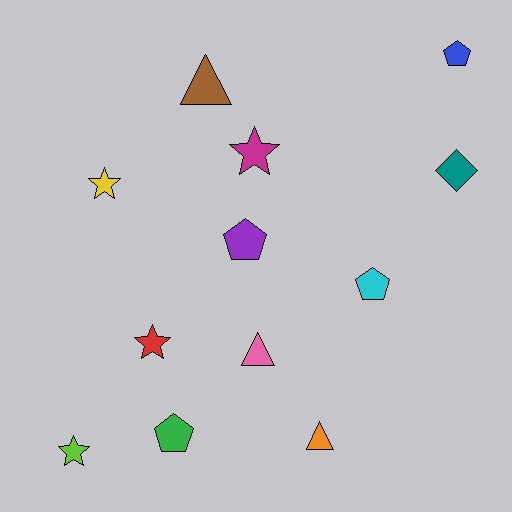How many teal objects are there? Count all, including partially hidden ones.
There is 1 teal object.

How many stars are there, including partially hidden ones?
There are 4 stars.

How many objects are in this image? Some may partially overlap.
There are 12 objects.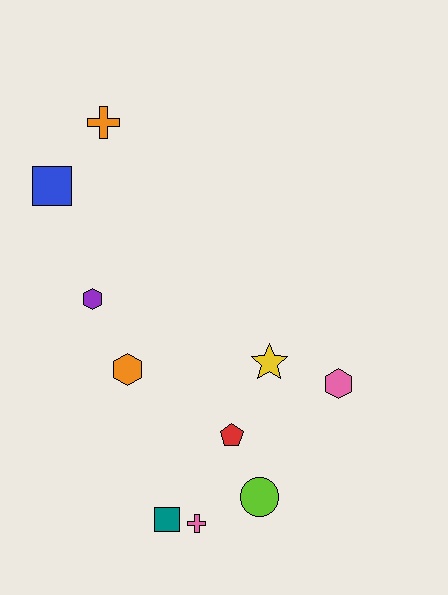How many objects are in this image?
There are 10 objects.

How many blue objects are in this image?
There is 1 blue object.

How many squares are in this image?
There are 2 squares.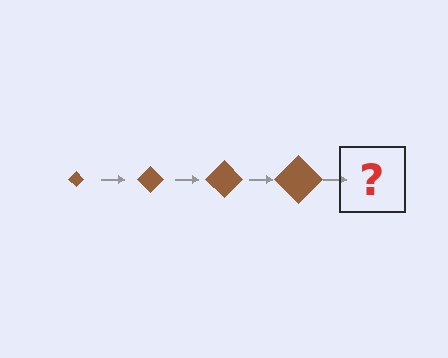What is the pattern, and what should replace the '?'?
The pattern is that the diamond gets progressively larger each step. The '?' should be a brown diamond, larger than the previous one.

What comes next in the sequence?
The next element should be a brown diamond, larger than the previous one.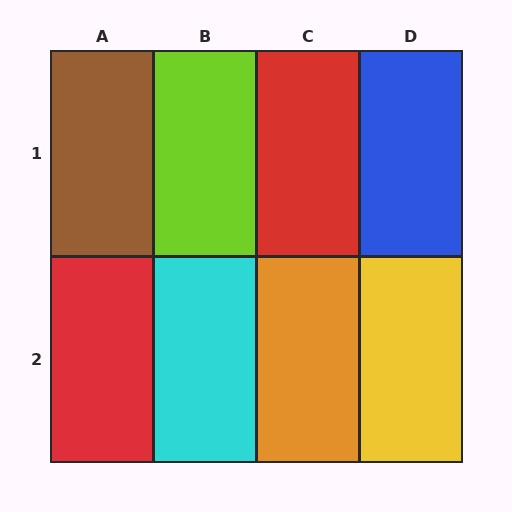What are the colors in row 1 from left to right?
Brown, lime, red, blue.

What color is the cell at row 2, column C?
Orange.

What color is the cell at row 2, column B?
Cyan.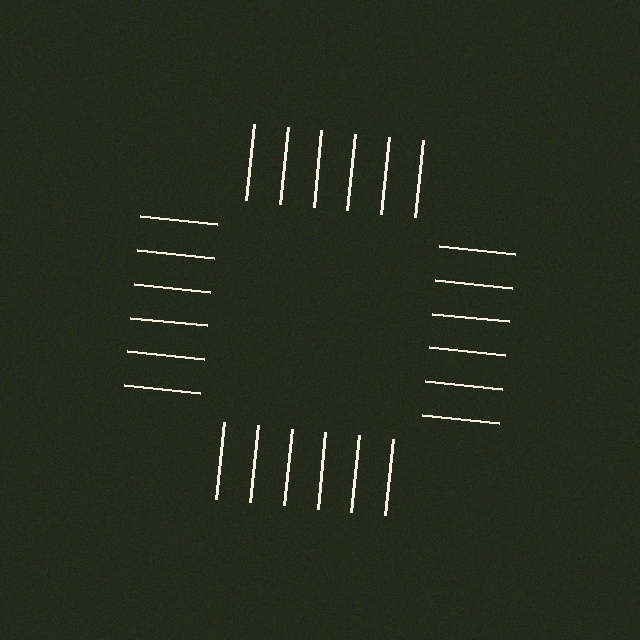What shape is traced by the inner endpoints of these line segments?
An illusory square — the line segments terminate on its edges but no continuous stroke is drawn.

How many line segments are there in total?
24 — 6 along each of the 4 edges.